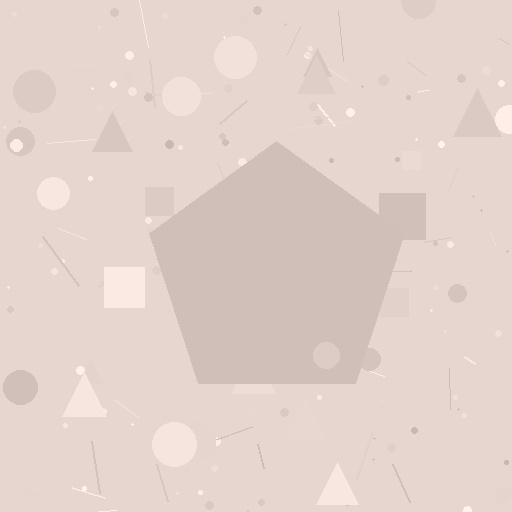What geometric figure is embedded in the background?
A pentagon is embedded in the background.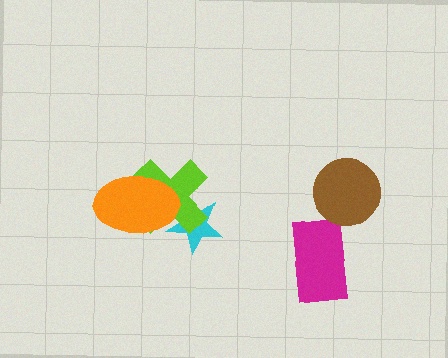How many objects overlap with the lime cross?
2 objects overlap with the lime cross.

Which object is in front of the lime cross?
The orange ellipse is in front of the lime cross.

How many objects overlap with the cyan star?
2 objects overlap with the cyan star.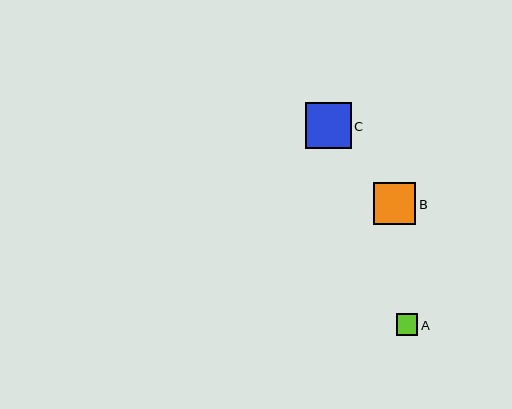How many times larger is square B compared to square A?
Square B is approximately 1.9 times the size of square A.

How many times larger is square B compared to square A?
Square B is approximately 1.9 times the size of square A.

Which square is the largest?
Square C is the largest with a size of approximately 46 pixels.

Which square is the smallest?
Square A is the smallest with a size of approximately 22 pixels.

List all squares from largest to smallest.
From largest to smallest: C, B, A.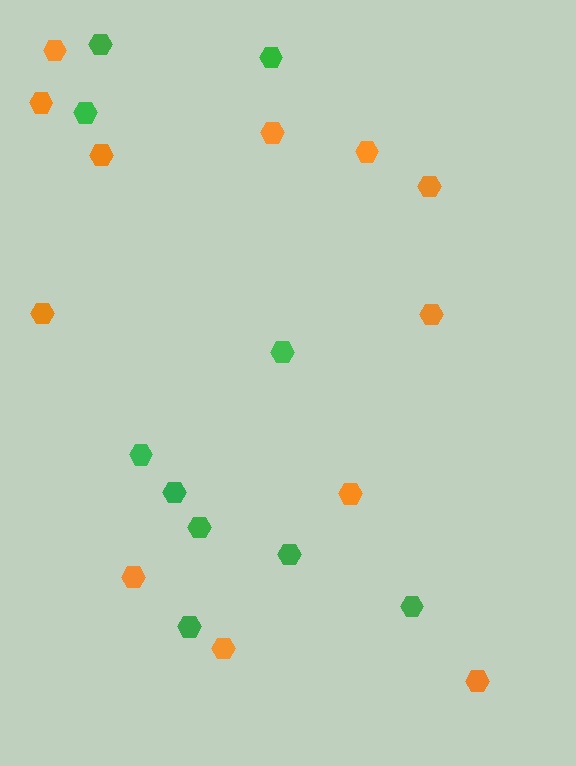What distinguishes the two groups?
There are 2 groups: one group of orange hexagons (12) and one group of green hexagons (10).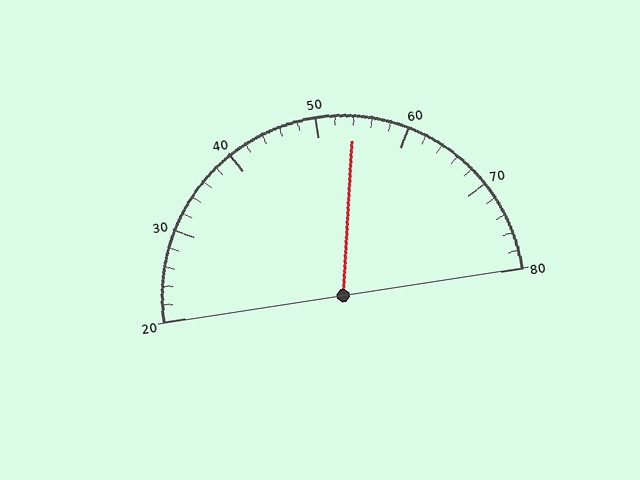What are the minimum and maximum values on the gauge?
The gauge ranges from 20 to 80.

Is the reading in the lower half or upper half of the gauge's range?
The reading is in the upper half of the range (20 to 80).